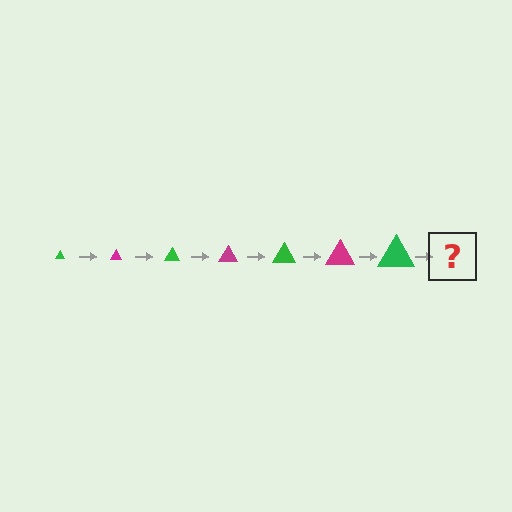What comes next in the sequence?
The next element should be a magenta triangle, larger than the previous one.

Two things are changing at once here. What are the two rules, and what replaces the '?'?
The two rules are that the triangle grows larger each step and the color cycles through green and magenta. The '?' should be a magenta triangle, larger than the previous one.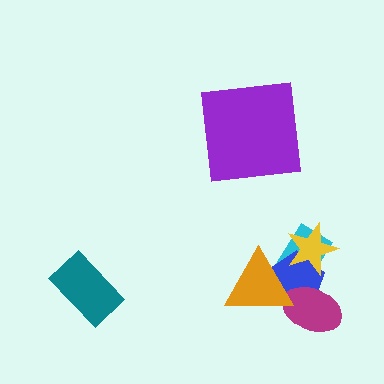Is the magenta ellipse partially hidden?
Yes, it is partially covered by another shape.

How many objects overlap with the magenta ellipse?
3 objects overlap with the magenta ellipse.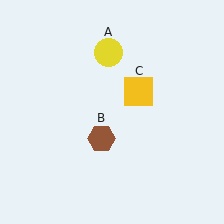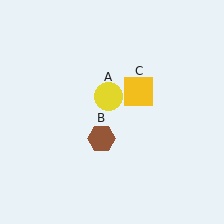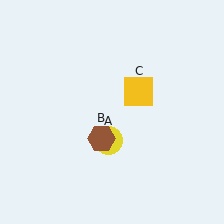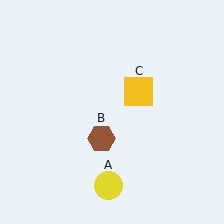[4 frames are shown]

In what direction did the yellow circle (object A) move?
The yellow circle (object A) moved down.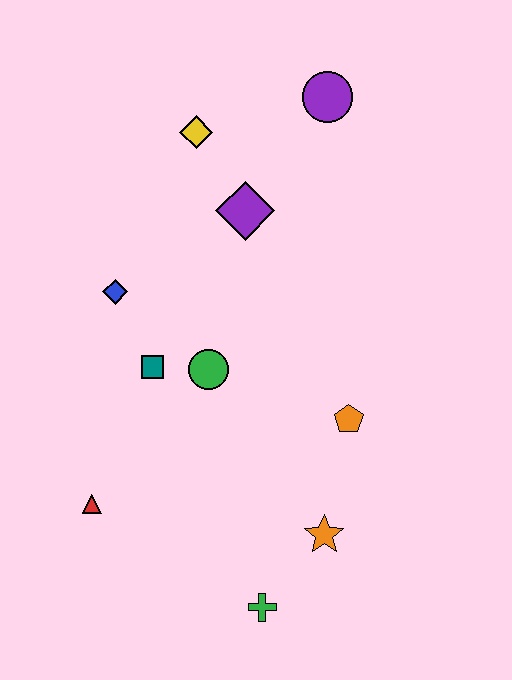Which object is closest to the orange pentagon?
The orange star is closest to the orange pentagon.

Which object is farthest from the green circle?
The purple circle is farthest from the green circle.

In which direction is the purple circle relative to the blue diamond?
The purple circle is to the right of the blue diamond.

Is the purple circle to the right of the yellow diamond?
Yes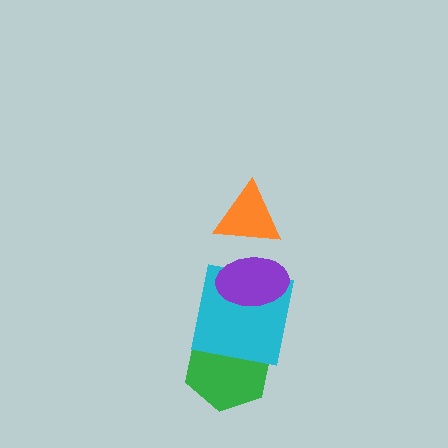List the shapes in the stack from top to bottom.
From top to bottom: the orange triangle, the purple ellipse, the cyan square, the green hexagon.